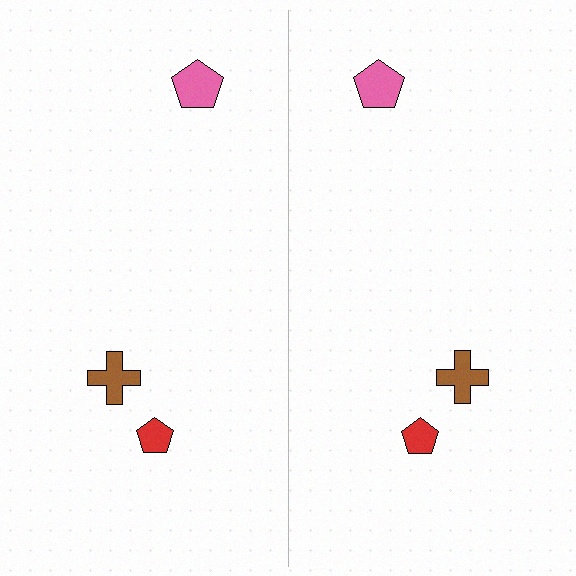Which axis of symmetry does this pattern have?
The pattern has a vertical axis of symmetry running through the center of the image.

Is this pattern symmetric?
Yes, this pattern has bilateral (reflection) symmetry.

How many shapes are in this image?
There are 6 shapes in this image.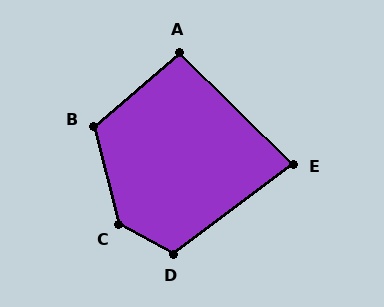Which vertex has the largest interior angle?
C, at approximately 132 degrees.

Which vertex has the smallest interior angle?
E, at approximately 81 degrees.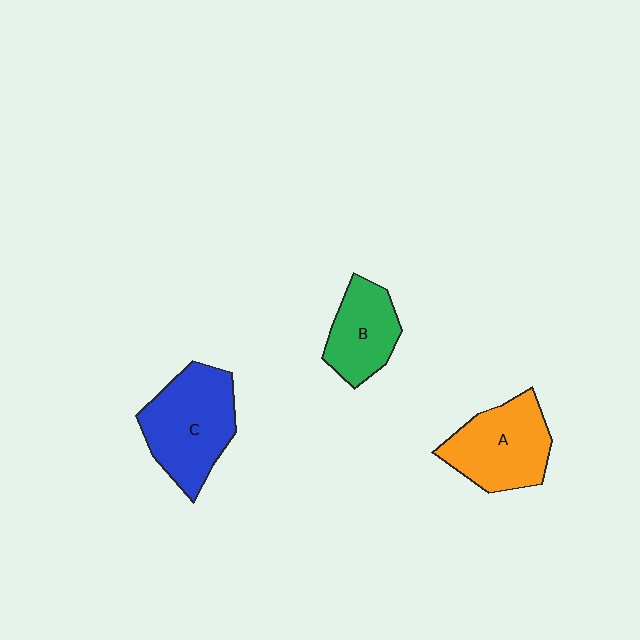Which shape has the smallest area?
Shape B (green).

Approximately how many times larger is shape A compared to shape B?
Approximately 1.3 times.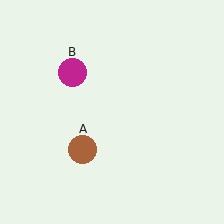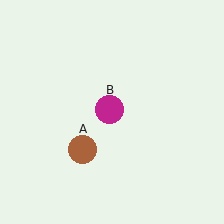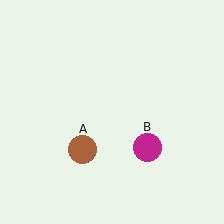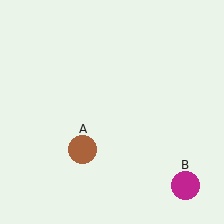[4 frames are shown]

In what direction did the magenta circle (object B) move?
The magenta circle (object B) moved down and to the right.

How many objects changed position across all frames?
1 object changed position: magenta circle (object B).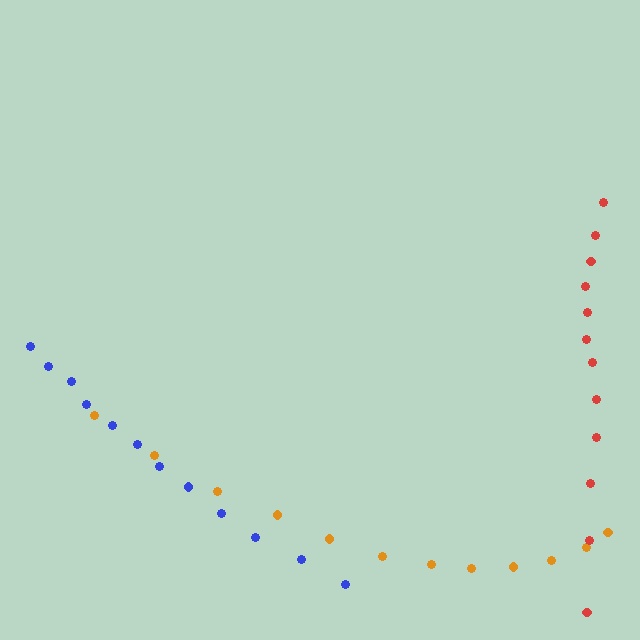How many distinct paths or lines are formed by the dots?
There are 3 distinct paths.